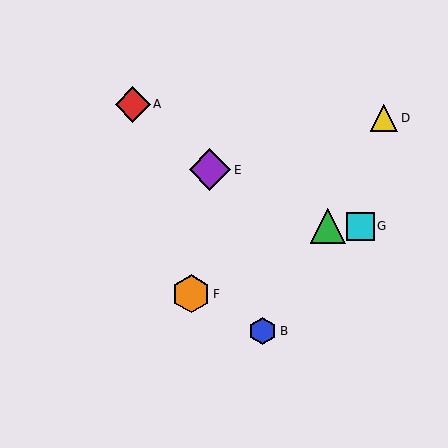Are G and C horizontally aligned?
Yes, both are at y≈226.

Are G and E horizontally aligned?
No, G is at y≈226 and E is at y≈170.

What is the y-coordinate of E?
Object E is at y≈170.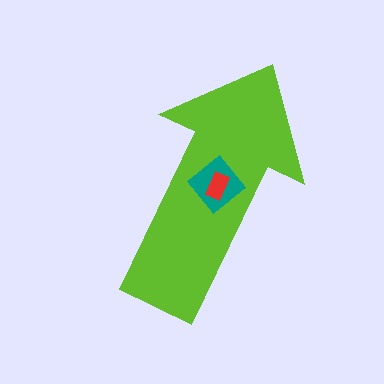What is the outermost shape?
The lime arrow.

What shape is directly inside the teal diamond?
The red rectangle.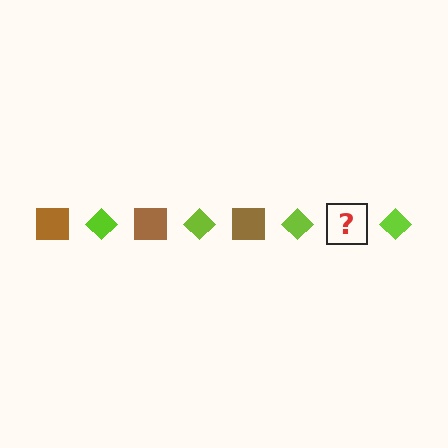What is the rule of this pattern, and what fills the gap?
The rule is that the pattern alternates between brown square and lime diamond. The gap should be filled with a brown square.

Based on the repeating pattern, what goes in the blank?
The blank should be a brown square.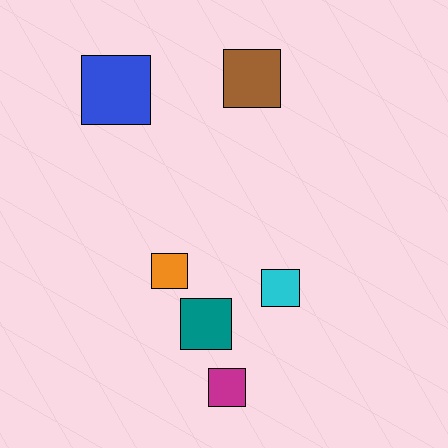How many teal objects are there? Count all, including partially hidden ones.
There is 1 teal object.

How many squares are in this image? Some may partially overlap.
There are 6 squares.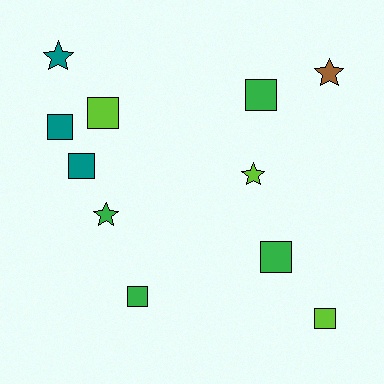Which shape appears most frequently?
Square, with 7 objects.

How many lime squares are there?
There are 2 lime squares.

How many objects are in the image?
There are 11 objects.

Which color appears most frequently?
Green, with 4 objects.